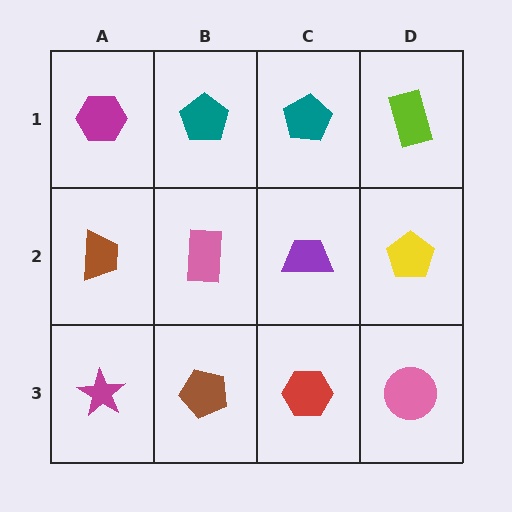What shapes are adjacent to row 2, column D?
A lime rectangle (row 1, column D), a pink circle (row 3, column D), a purple trapezoid (row 2, column C).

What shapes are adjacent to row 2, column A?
A magenta hexagon (row 1, column A), a magenta star (row 3, column A), a pink rectangle (row 2, column B).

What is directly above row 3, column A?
A brown trapezoid.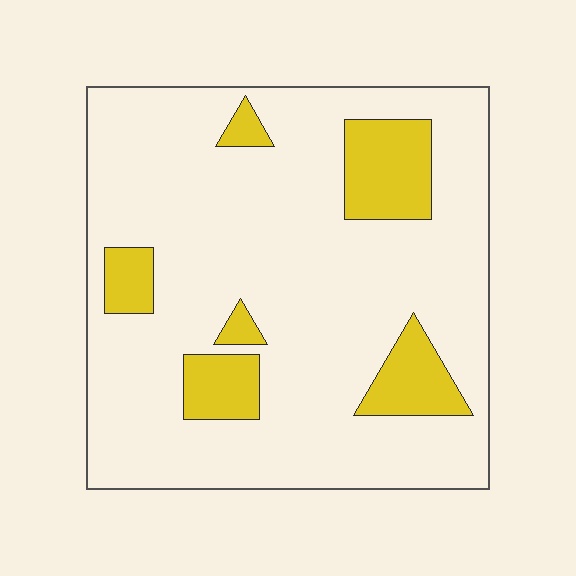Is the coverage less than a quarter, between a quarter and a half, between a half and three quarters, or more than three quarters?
Less than a quarter.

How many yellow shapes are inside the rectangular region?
6.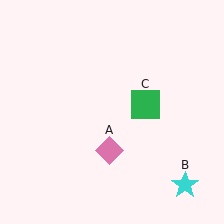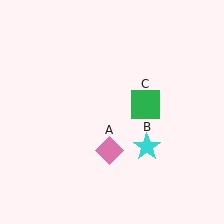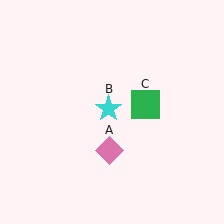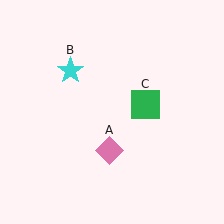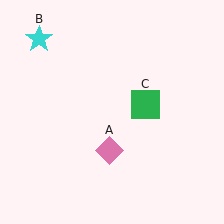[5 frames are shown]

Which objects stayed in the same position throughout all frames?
Pink diamond (object A) and green square (object C) remained stationary.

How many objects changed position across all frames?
1 object changed position: cyan star (object B).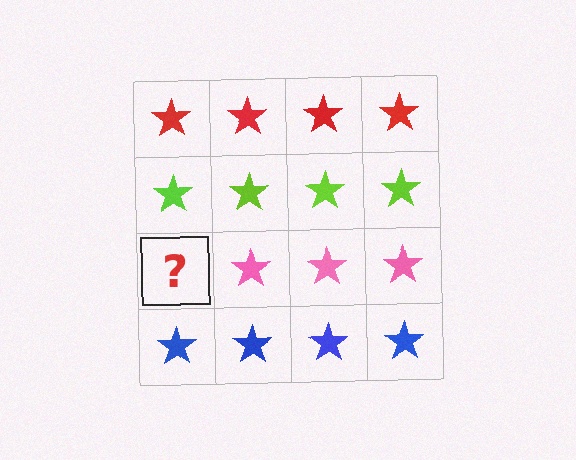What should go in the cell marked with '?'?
The missing cell should contain a pink star.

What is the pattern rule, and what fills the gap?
The rule is that each row has a consistent color. The gap should be filled with a pink star.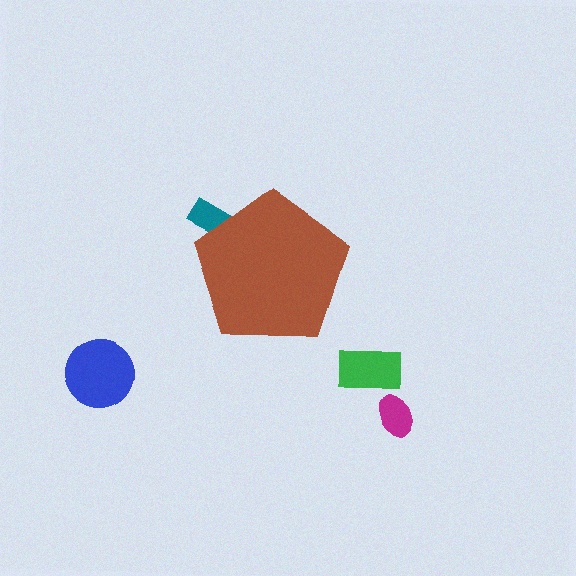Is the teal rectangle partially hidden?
Yes, the teal rectangle is partially hidden behind the brown pentagon.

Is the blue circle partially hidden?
No, the blue circle is fully visible.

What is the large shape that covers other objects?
A brown pentagon.